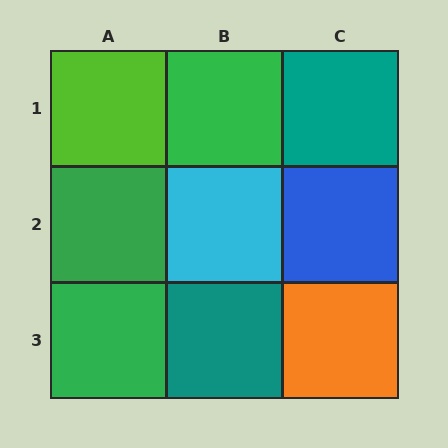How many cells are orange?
1 cell is orange.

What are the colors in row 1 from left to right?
Lime, green, teal.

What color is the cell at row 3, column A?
Green.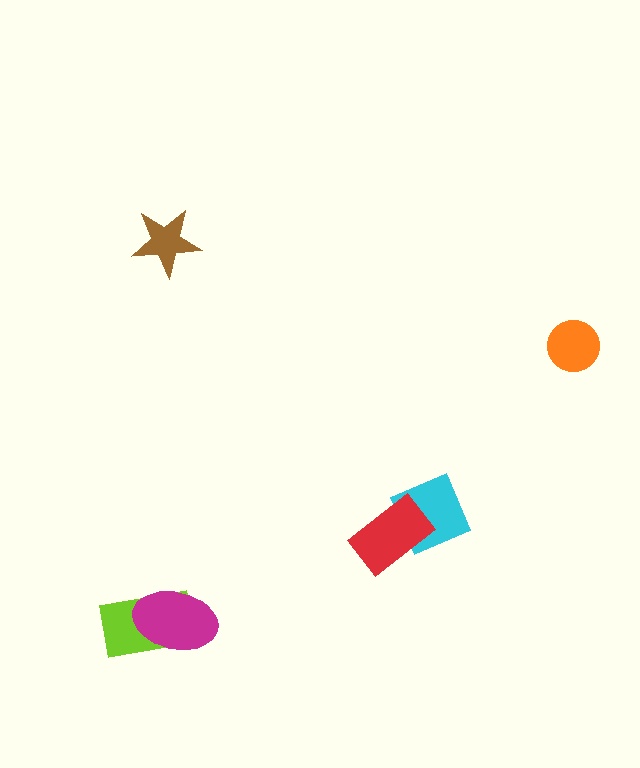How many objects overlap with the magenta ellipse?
1 object overlaps with the magenta ellipse.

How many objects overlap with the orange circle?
0 objects overlap with the orange circle.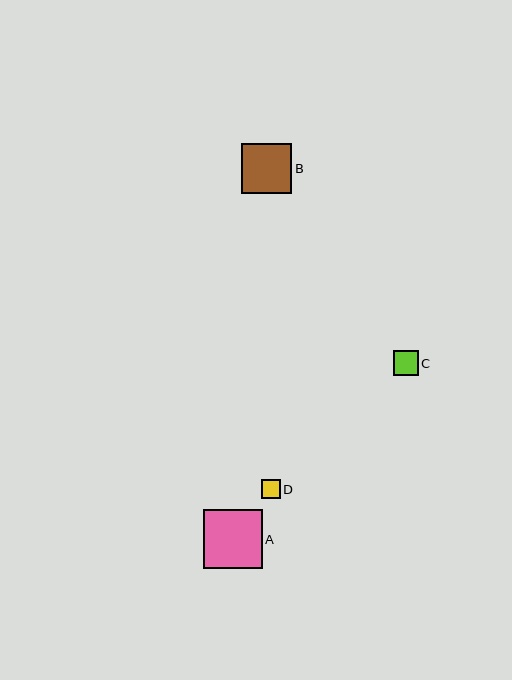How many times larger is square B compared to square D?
Square B is approximately 2.6 times the size of square D.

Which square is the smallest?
Square D is the smallest with a size of approximately 19 pixels.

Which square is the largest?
Square A is the largest with a size of approximately 59 pixels.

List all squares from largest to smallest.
From largest to smallest: A, B, C, D.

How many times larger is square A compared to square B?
Square A is approximately 1.2 times the size of square B.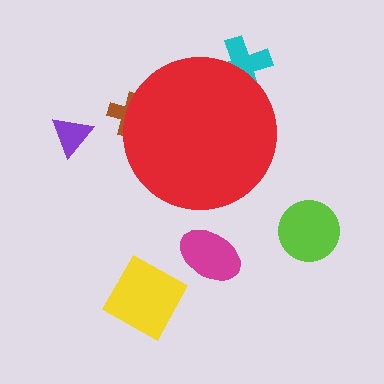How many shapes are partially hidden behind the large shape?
2 shapes are partially hidden.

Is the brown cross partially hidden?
Yes, the brown cross is partially hidden behind the red circle.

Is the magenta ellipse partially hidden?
No, the magenta ellipse is fully visible.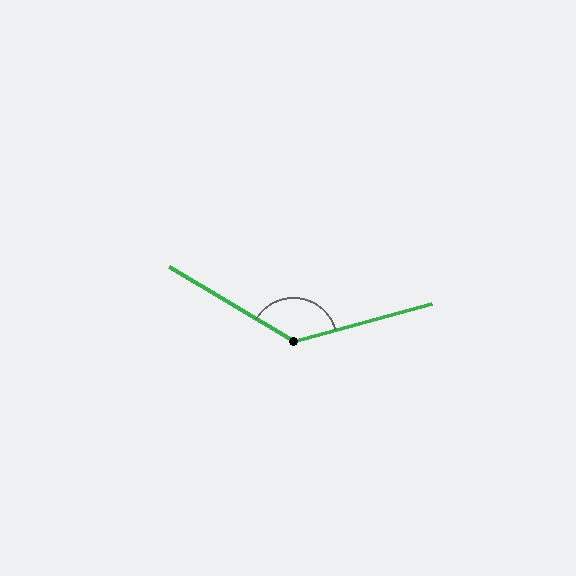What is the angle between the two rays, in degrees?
Approximately 134 degrees.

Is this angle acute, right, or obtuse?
It is obtuse.